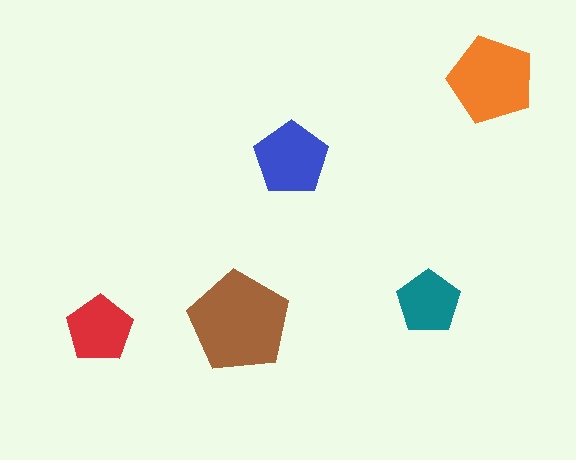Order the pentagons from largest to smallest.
the brown one, the orange one, the blue one, the red one, the teal one.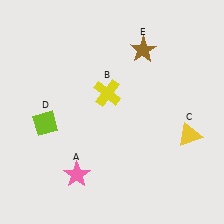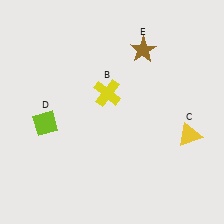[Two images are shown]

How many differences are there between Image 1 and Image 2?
There is 1 difference between the two images.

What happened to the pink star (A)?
The pink star (A) was removed in Image 2. It was in the bottom-left area of Image 1.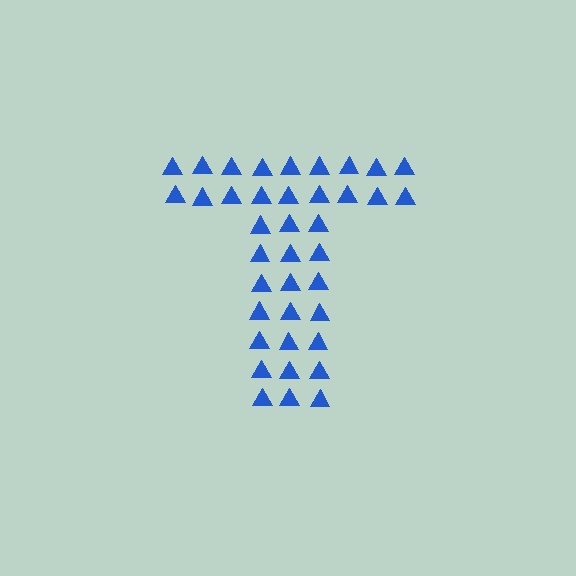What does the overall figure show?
The overall figure shows the letter T.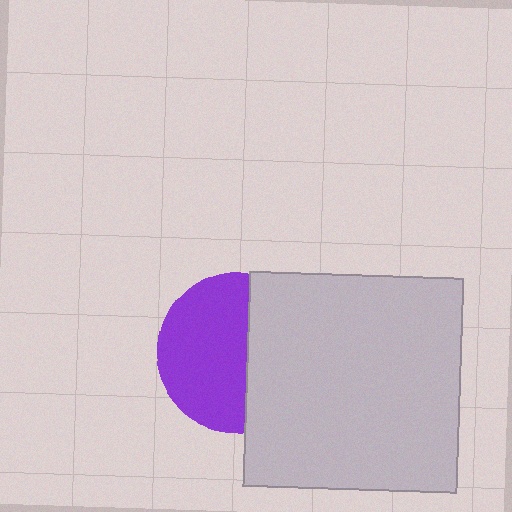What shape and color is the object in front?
The object in front is a light gray square.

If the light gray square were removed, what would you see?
You would see the complete purple circle.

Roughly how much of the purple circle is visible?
About half of it is visible (roughly 58%).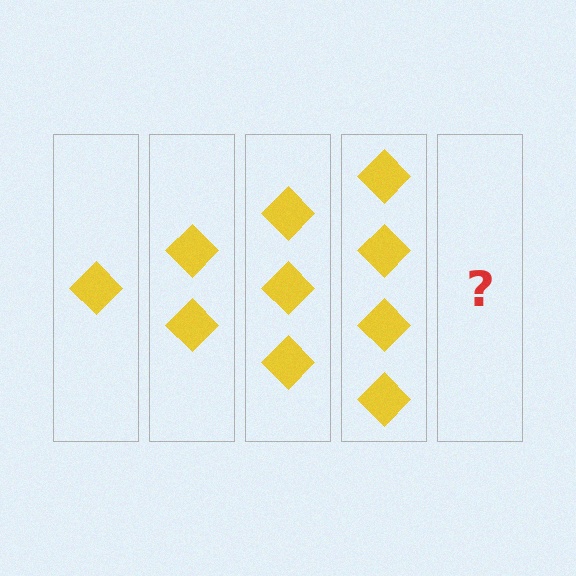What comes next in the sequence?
The next element should be 5 diamonds.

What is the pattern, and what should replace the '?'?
The pattern is that each step adds one more diamond. The '?' should be 5 diamonds.